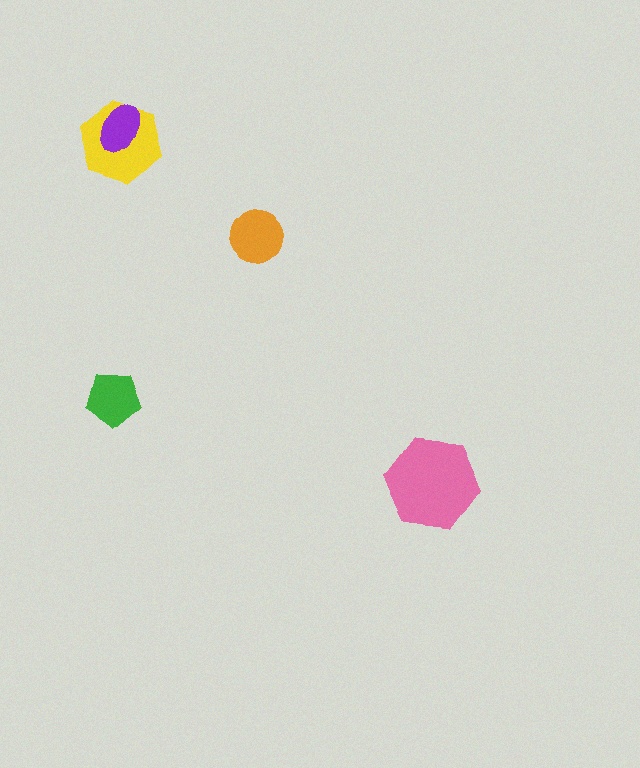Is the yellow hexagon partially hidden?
Yes, it is partially covered by another shape.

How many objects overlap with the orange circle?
0 objects overlap with the orange circle.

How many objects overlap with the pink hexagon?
0 objects overlap with the pink hexagon.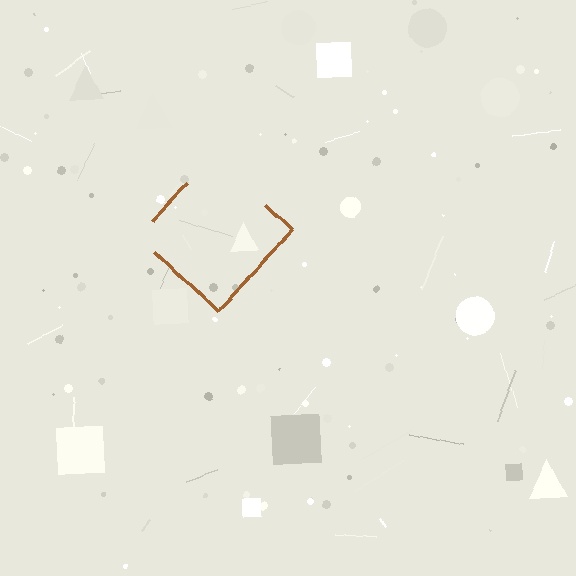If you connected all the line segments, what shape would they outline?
They would outline a diamond.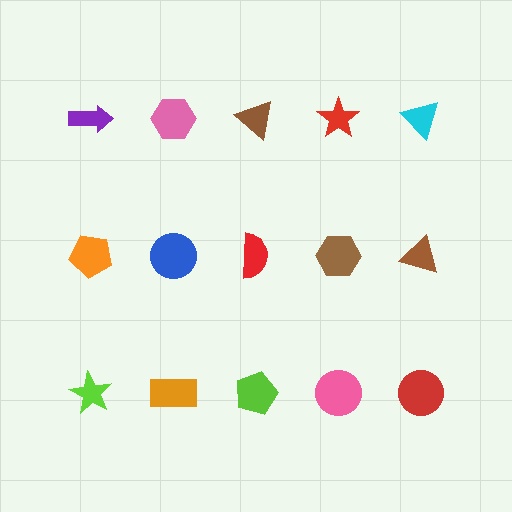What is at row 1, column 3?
A brown triangle.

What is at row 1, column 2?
A pink hexagon.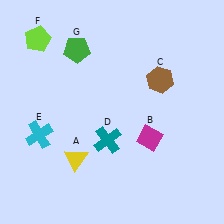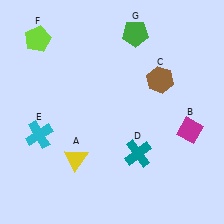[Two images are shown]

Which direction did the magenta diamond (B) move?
The magenta diamond (B) moved right.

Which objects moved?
The objects that moved are: the magenta diamond (B), the teal cross (D), the green pentagon (G).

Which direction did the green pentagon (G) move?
The green pentagon (G) moved right.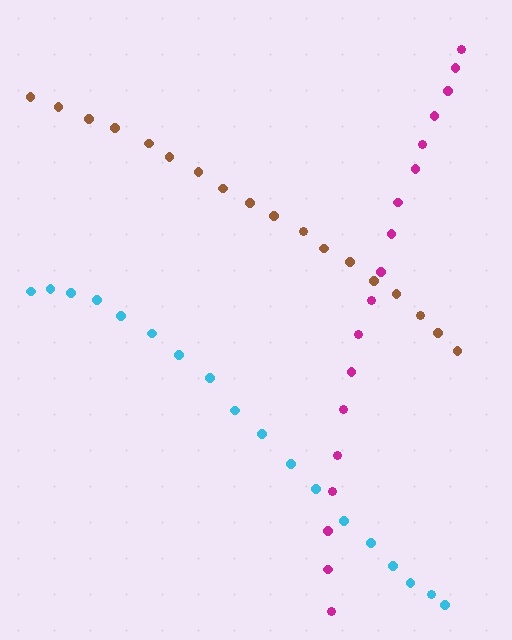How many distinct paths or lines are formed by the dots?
There are 3 distinct paths.